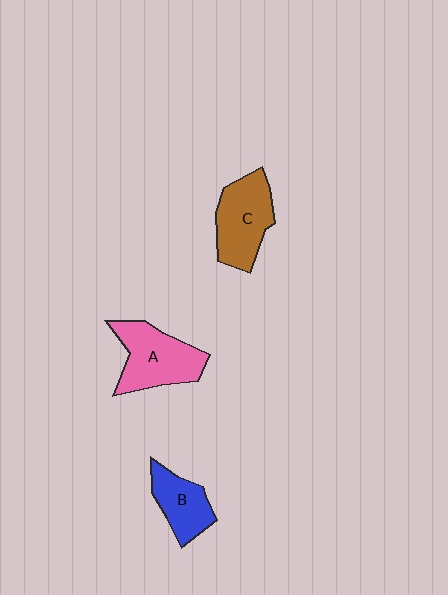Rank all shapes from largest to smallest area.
From largest to smallest: A (pink), C (brown), B (blue).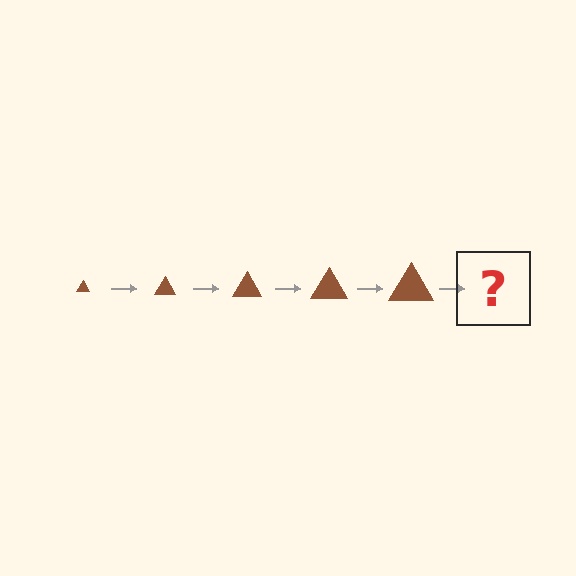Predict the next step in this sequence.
The next step is a brown triangle, larger than the previous one.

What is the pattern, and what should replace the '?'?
The pattern is that the triangle gets progressively larger each step. The '?' should be a brown triangle, larger than the previous one.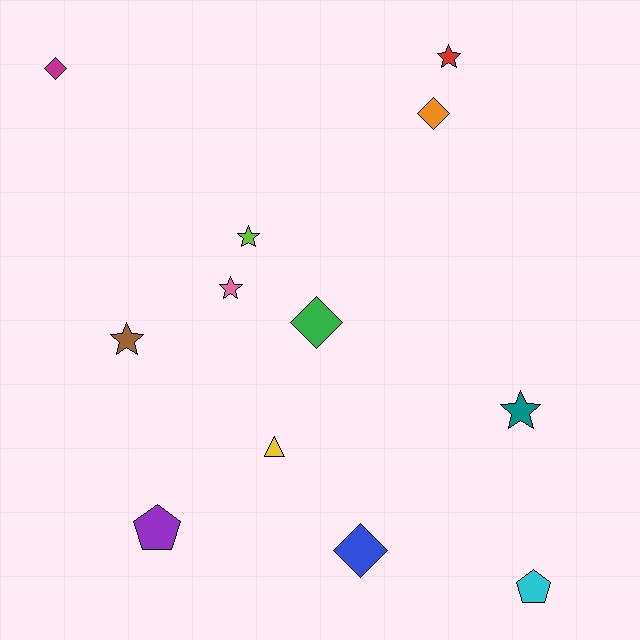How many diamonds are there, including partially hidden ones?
There are 4 diamonds.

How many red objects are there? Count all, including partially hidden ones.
There is 1 red object.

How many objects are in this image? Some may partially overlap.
There are 12 objects.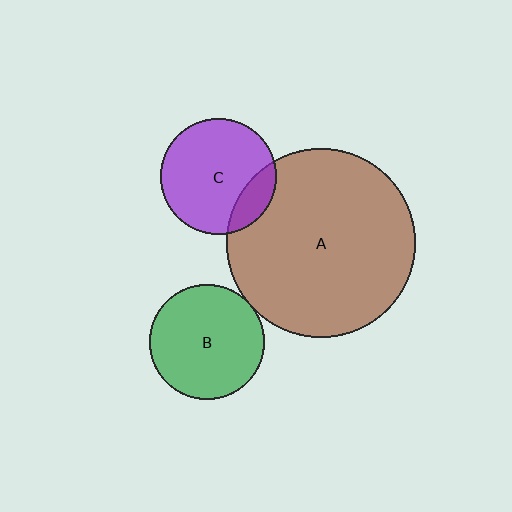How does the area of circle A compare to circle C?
Approximately 2.6 times.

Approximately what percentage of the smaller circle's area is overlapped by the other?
Approximately 5%.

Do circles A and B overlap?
Yes.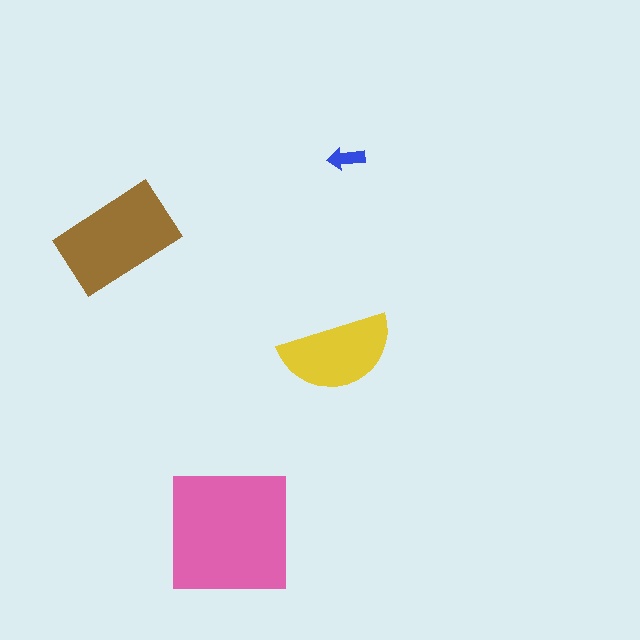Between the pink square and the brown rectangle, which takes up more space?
The pink square.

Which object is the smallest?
The blue arrow.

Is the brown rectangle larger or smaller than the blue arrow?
Larger.